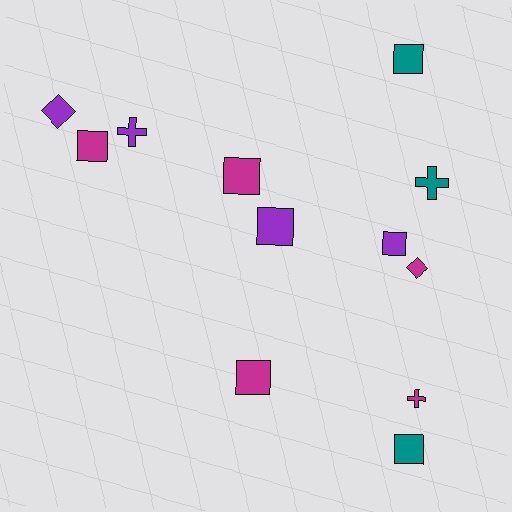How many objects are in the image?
There are 12 objects.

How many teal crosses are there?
There is 1 teal cross.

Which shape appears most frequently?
Square, with 7 objects.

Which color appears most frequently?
Magenta, with 5 objects.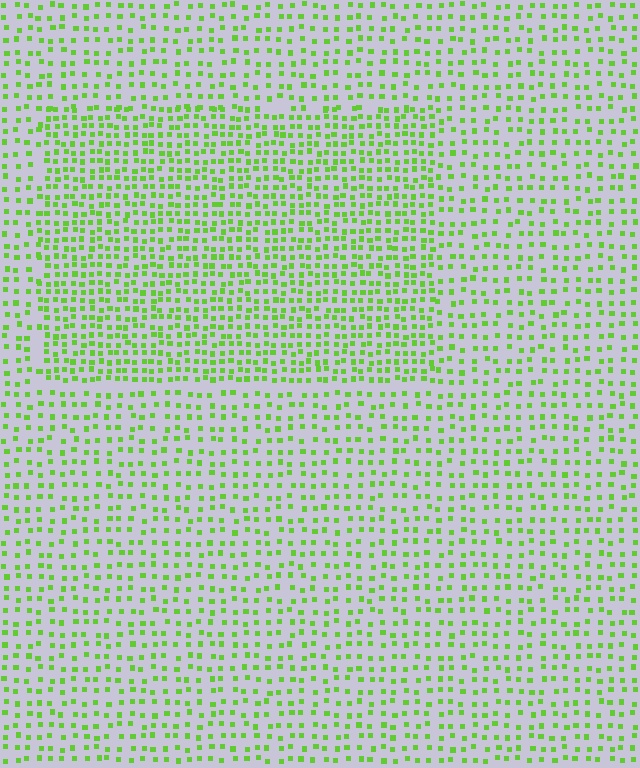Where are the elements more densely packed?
The elements are more densely packed inside the rectangle boundary.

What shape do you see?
I see a rectangle.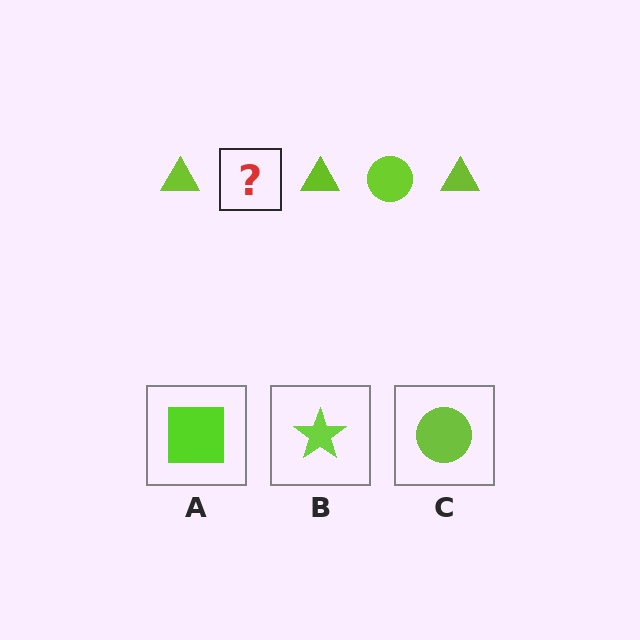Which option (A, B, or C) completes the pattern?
C.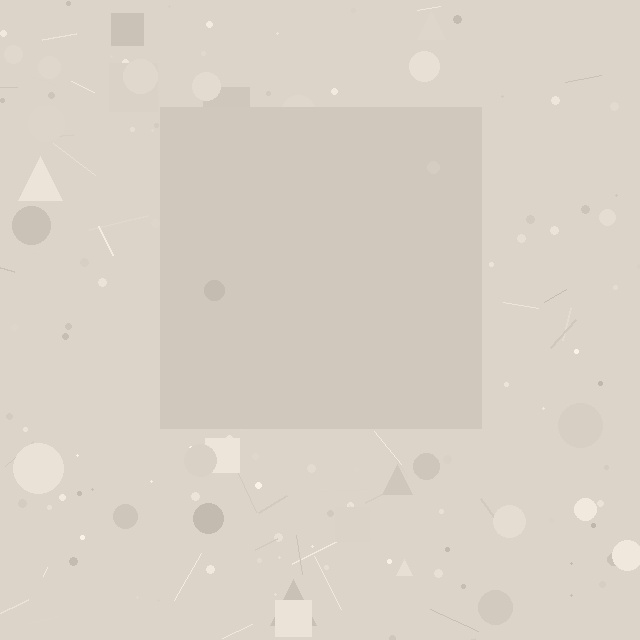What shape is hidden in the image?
A square is hidden in the image.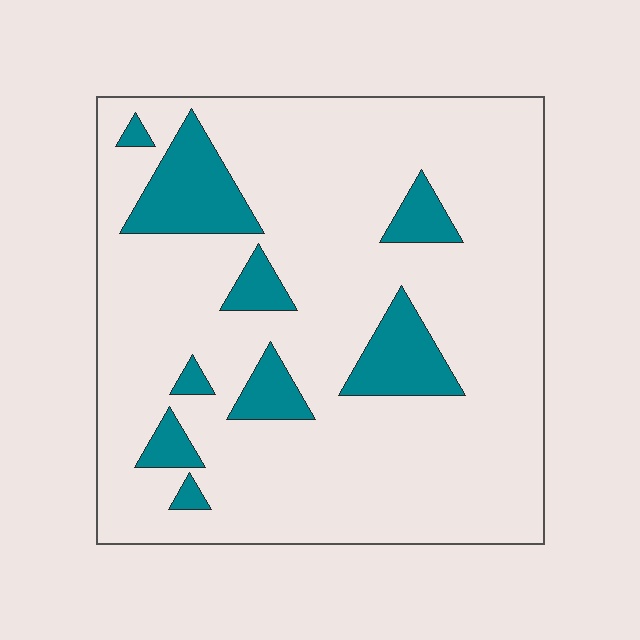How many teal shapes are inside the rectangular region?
9.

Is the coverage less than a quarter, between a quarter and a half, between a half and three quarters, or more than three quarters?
Less than a quarter.